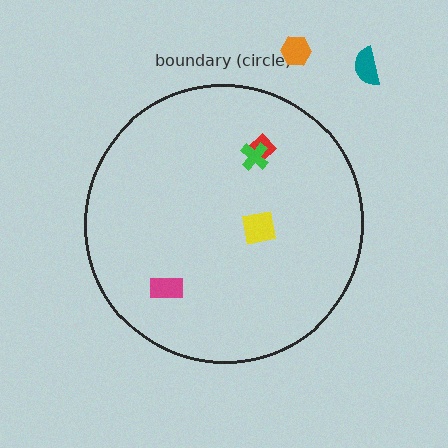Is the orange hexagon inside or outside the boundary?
Outside.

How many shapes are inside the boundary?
4 inside, 2 outside.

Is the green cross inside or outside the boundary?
Inside.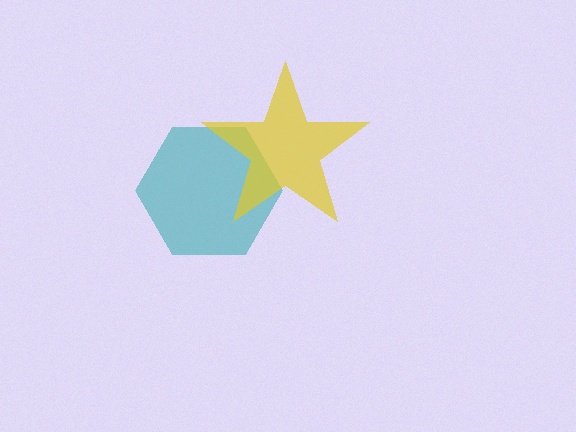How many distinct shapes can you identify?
There are 2 distinct shapes: a teal hexagon, a yellow star.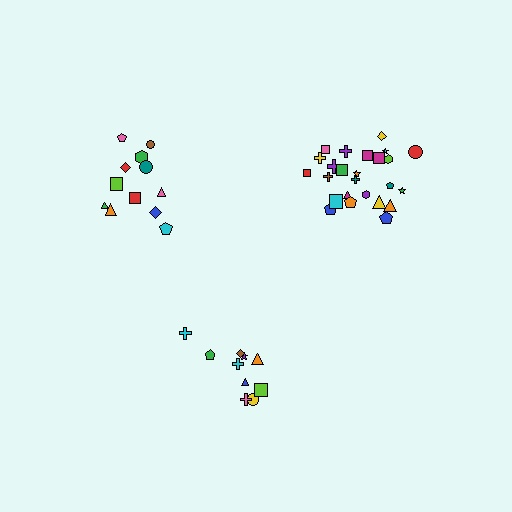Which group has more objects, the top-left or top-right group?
The top-right group.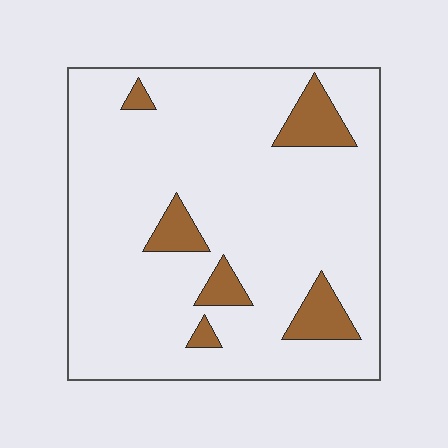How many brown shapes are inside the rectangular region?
6.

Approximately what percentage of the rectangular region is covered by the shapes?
Approximately 10%.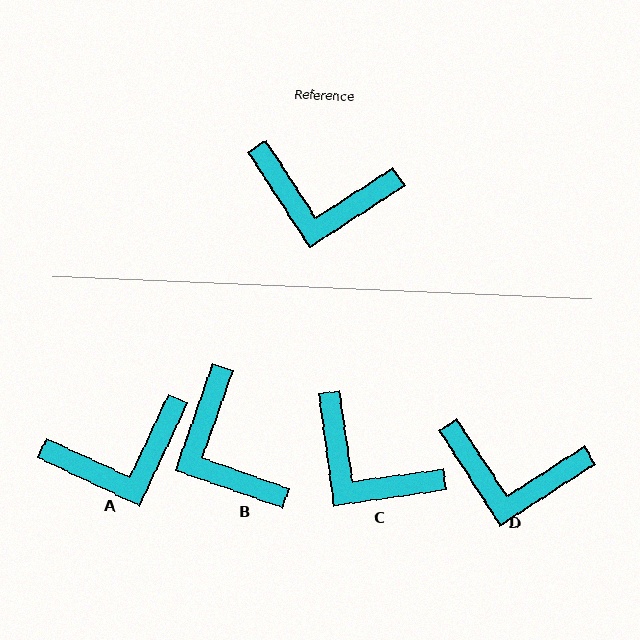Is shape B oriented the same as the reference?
No, it is off by about 52 degrees.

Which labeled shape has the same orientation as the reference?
D.